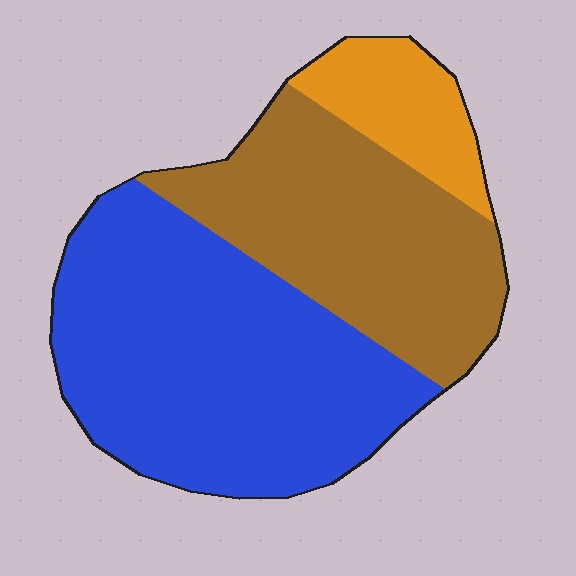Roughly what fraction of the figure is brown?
Brown takes up about three eighths (3/8) of the figure.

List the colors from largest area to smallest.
From largest to smallest: blue, brown, orange.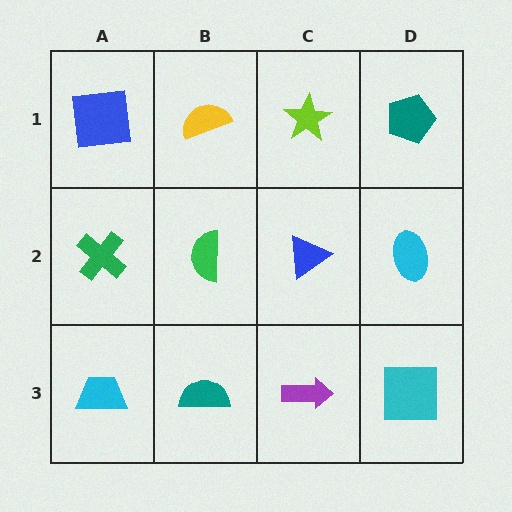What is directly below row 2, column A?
A cyan trapezoid.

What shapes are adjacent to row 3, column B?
A green semicircle (row 2, column B), a cyan trapezoid (row 3, column A), a purple arrow (row 3, column C).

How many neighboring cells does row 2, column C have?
4.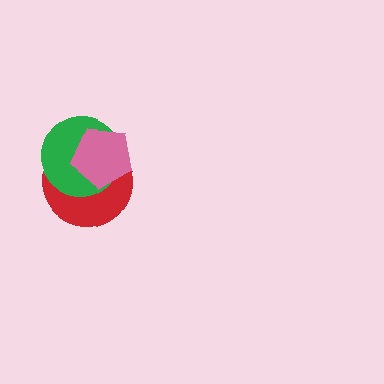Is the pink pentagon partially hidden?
No, no other shape covers it.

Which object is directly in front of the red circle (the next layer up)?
The green circle is directly in front of the red circle.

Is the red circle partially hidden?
Yes, it is partially covered by another shape.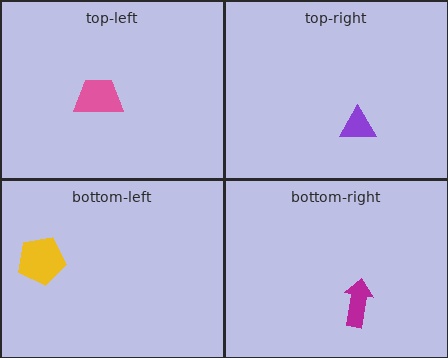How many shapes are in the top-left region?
1.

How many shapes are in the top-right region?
1.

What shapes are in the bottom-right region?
The magenta arrow.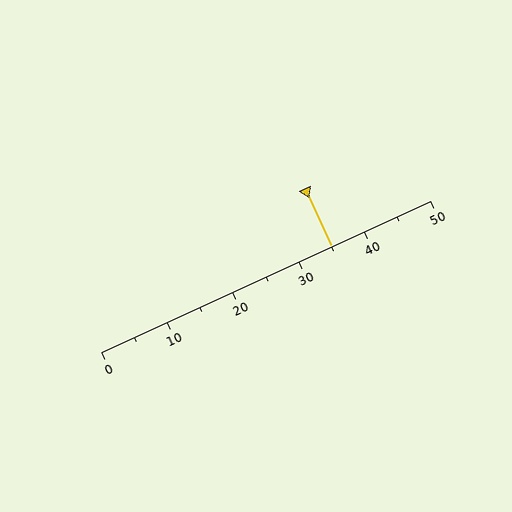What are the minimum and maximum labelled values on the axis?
The axis runs from 0 to 50.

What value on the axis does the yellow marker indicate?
The marker indicates approximately 35.